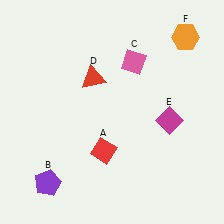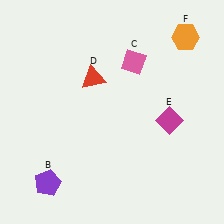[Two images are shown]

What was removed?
The red diamond (A) was removed in Image 2.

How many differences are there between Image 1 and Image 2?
There is 1 difference between the two images.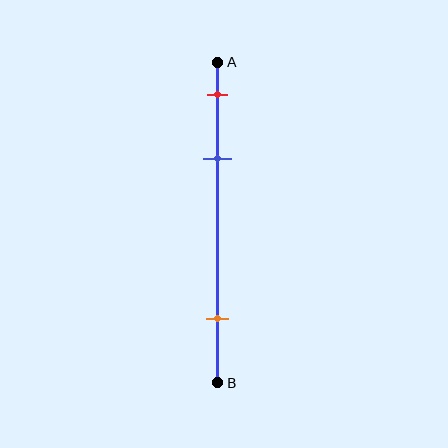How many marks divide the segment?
There are 3 marks dividing the segment.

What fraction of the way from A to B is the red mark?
The red mark is approximately 10% (0.1) of the way from A to B.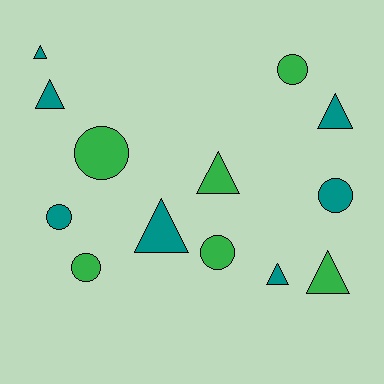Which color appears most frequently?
Teal, with 7 objects.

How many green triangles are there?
There are 2 green triangles.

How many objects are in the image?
There are 13 objects.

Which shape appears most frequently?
Triangle, with 7 objects.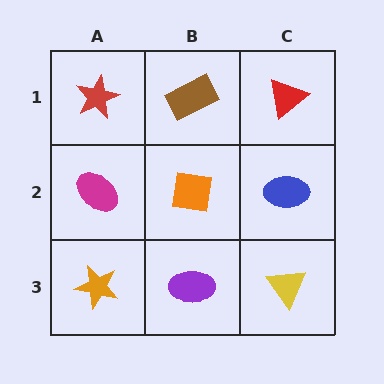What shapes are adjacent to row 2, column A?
A red star (row 1, column A), an orange star (row 3, column A), an orange square (row 2, column B).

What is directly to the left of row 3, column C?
A purple ellipse.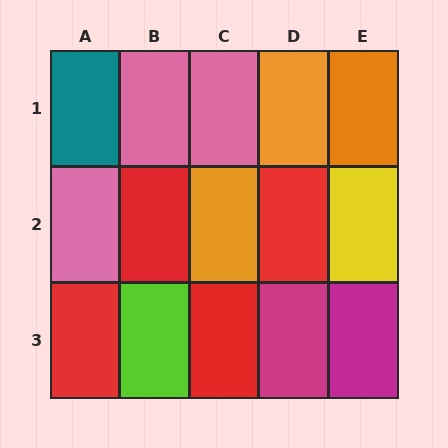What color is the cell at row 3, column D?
Magenta.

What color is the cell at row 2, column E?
Yellow.